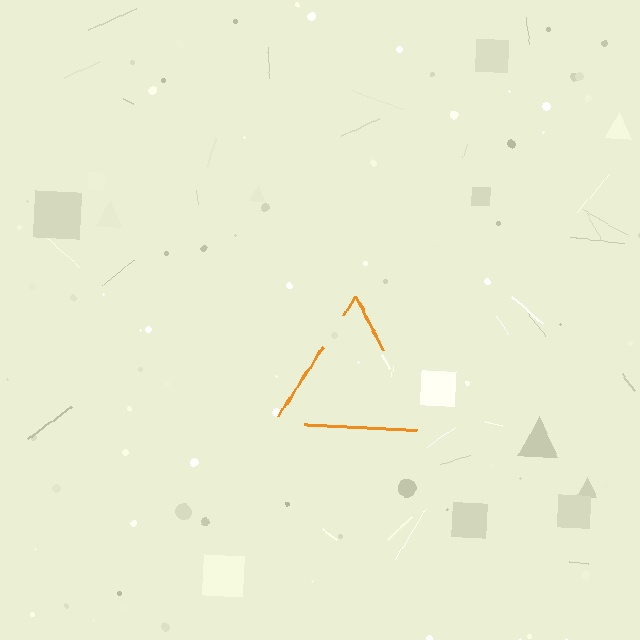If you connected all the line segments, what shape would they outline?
They would outline a triangle.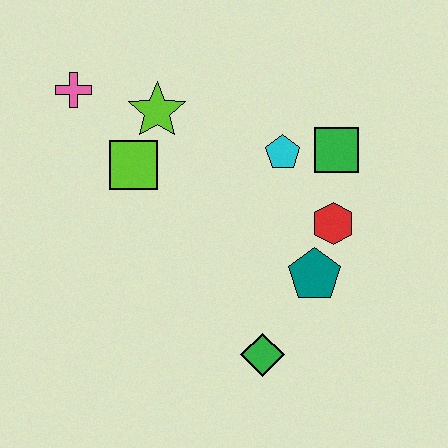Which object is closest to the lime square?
The lime star is closest to the lime square.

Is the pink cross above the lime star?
Yes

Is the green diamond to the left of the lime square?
No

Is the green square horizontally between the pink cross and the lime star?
No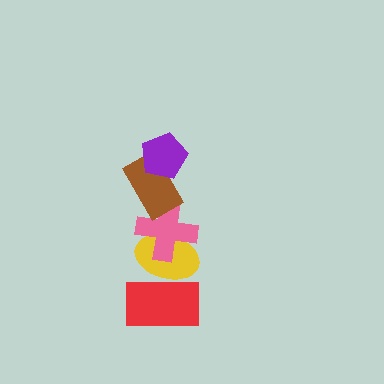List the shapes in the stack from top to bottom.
From top to bottom: the purple pentagon, the brown rectangle, the pink cross, the yellow ellipse, the red rectangle.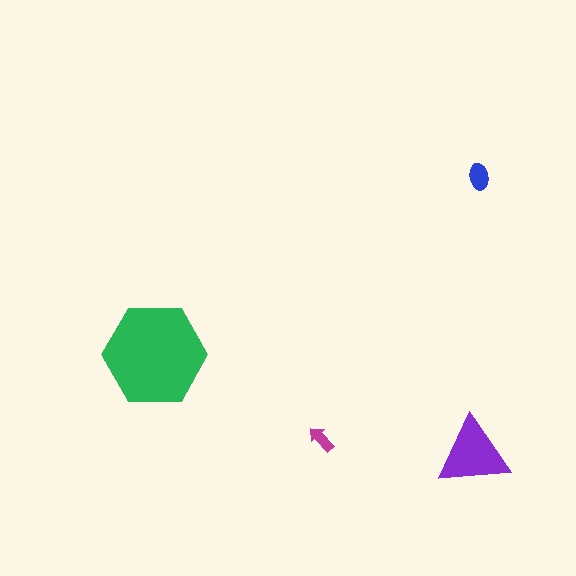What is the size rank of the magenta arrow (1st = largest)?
4th.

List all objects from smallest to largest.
The magenta arrow, the blue ellipse, the purple triangle, the green hexagon.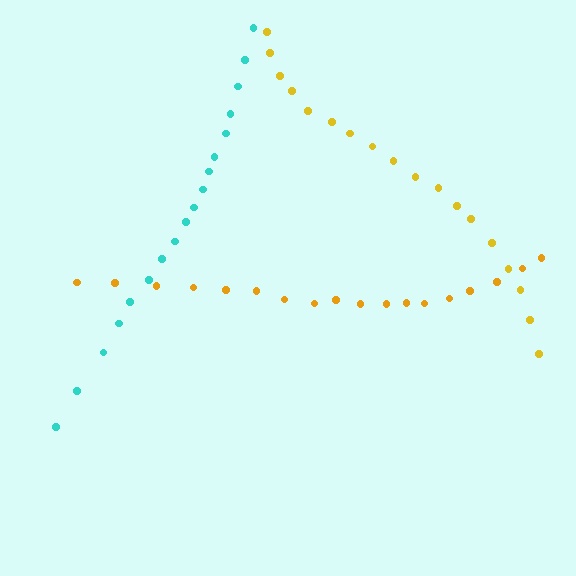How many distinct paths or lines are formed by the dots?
There are 3 distinct paths.